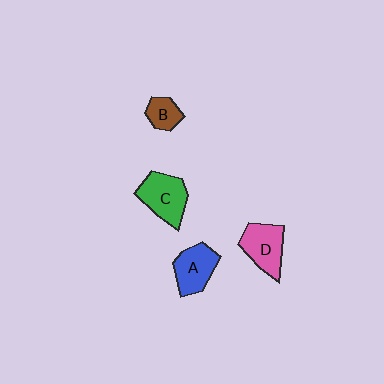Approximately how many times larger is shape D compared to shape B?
Approximately 1.9 times.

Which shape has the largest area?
Shape C (green).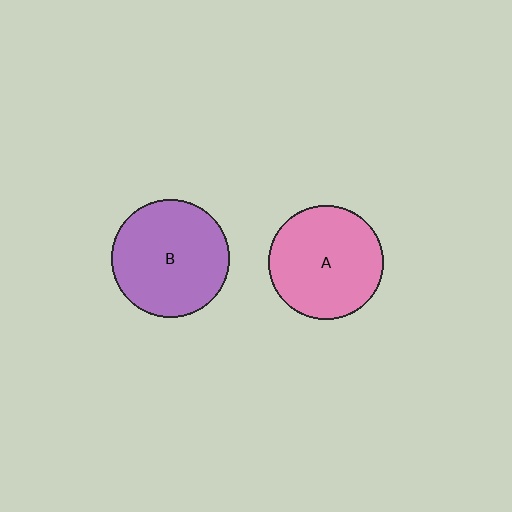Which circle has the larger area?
Circle B (purple).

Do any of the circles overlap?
No, none of the circles overlap.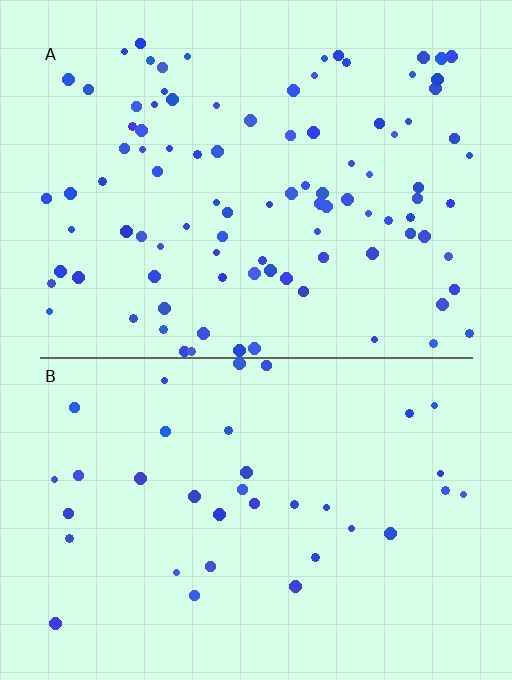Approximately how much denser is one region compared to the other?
Approximately 2.8× — region A over region B.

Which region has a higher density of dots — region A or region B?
A (the top).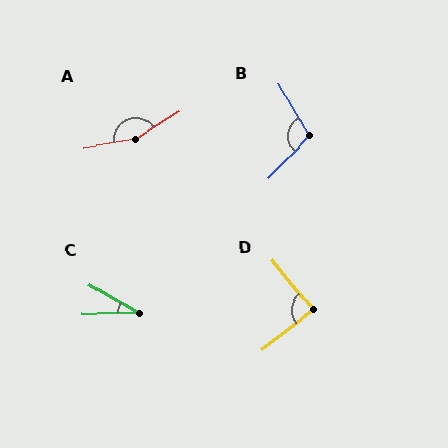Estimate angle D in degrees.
Approximately 89 degrees.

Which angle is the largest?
A, at approximately 158 degrees.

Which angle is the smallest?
C, at approximately 30 degrees.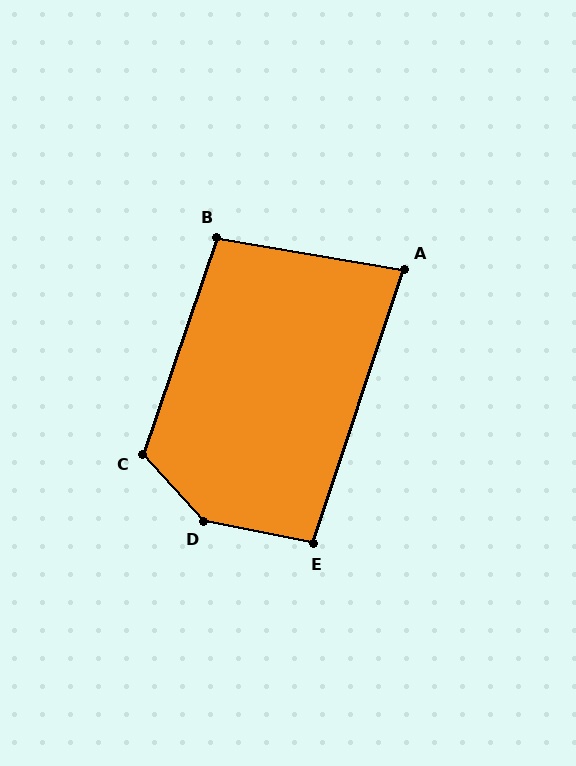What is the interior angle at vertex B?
Approximately 99 degrees (obtuse).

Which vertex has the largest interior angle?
D, at approximately 144 degrees.